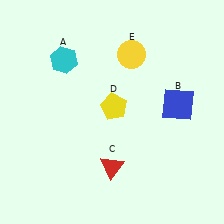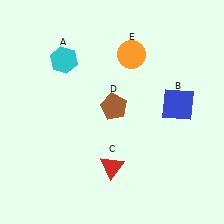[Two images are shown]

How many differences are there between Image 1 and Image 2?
There are 2 differences between the two images.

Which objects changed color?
D changed from yellow to brown. E changed from yellow to orange.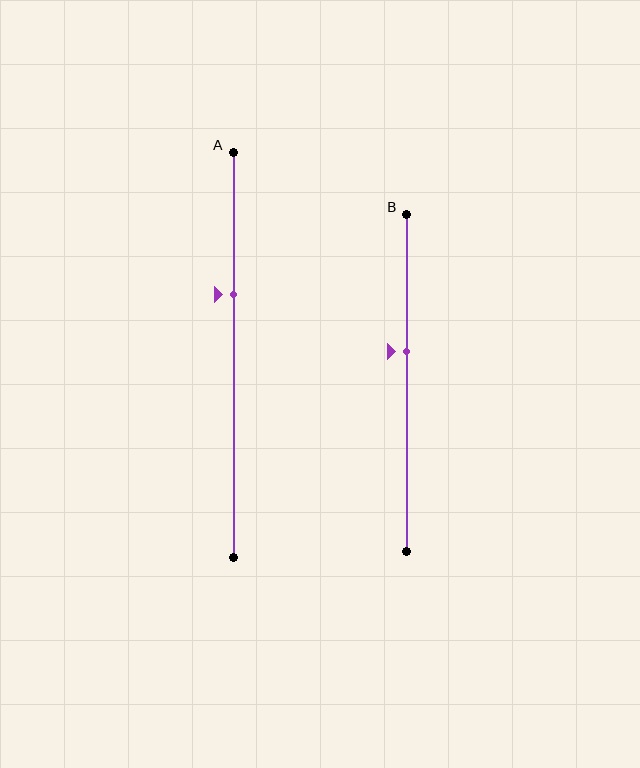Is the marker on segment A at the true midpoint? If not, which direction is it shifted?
No, the marker on segment A is shifted upward by about 15% of the segment length.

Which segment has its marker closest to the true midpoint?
Segment B has its marker closest to the true midpoint.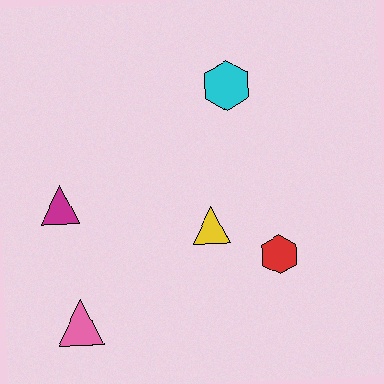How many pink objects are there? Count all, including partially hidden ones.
There is 1 pink object.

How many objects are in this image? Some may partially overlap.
There are 5 objects.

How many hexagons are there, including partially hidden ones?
There are 2 hexagons.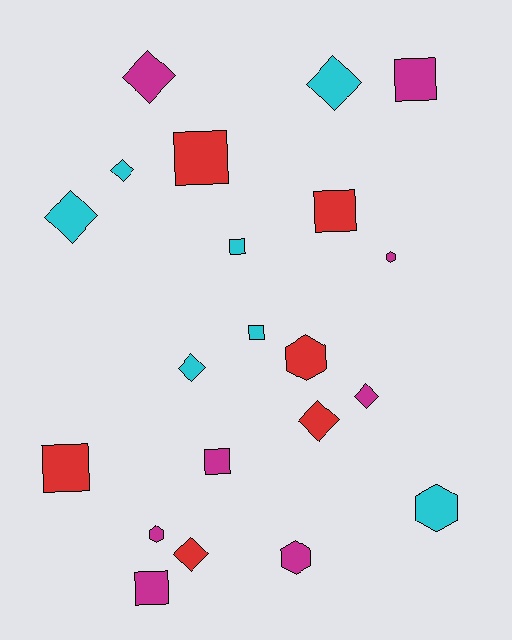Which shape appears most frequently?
Diamond, with 8 objects.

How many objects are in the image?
There are 21 objects.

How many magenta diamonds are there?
There are 2 magenta diamonds.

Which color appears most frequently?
Magenta, with 8 objects.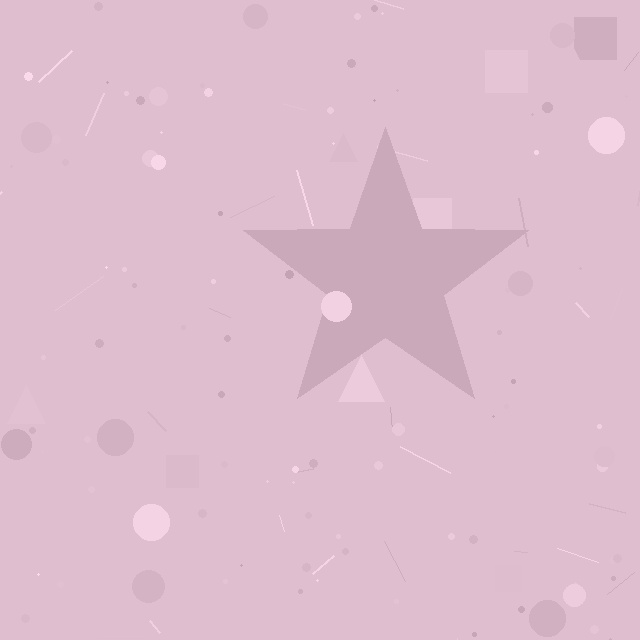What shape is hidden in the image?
A star is hidden in the image.